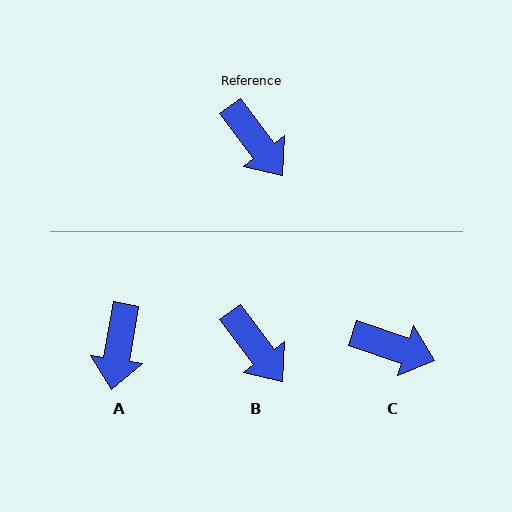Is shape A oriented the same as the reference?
No, it is off by about 47 degrees.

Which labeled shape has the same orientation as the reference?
B.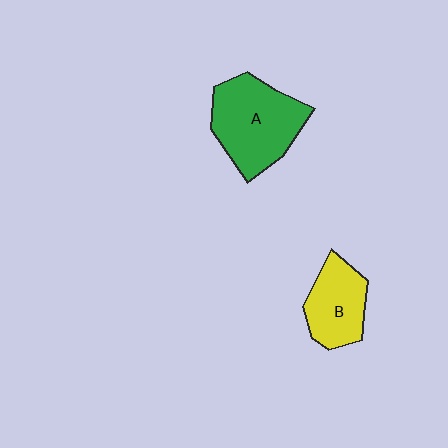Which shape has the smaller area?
Shape B (yellow).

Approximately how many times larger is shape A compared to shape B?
Approximately 1.5 times.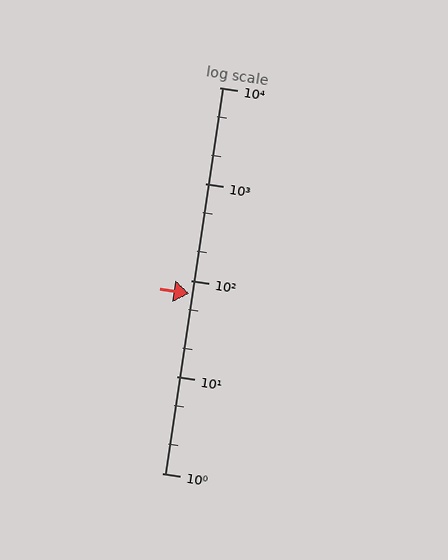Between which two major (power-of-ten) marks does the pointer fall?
The pointer is between 10 and 100.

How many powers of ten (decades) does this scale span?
The scale spans 4 decades, from 1 to 10000.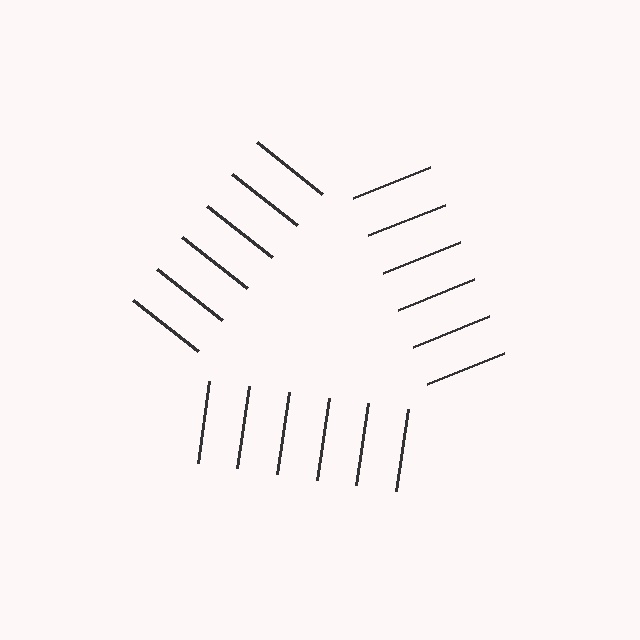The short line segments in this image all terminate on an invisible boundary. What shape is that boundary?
An illusory triangle — the line segments terminate on its edges but no continuous stroke is drawn.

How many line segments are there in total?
18 — 6 along each of the 3 edges.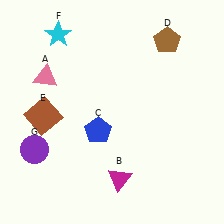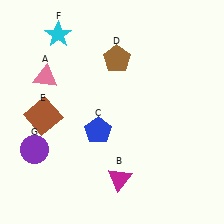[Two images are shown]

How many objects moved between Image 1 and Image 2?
1 object moved between the two images.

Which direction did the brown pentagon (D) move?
The brown pentagon (D) moved left.